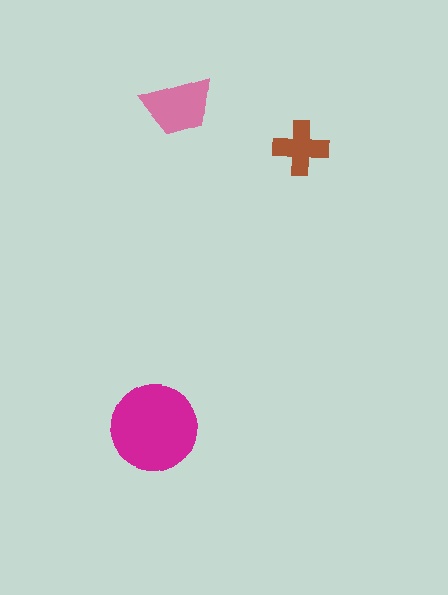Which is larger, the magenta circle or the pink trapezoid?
The magenta circle.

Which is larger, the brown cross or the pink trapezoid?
The pink trapezoid.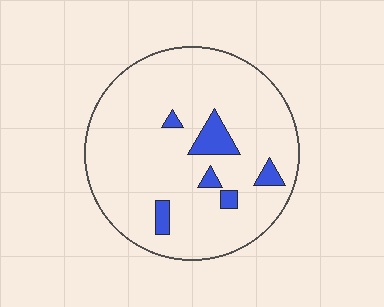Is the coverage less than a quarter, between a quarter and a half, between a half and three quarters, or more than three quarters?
Less than a quarter.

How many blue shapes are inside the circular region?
6.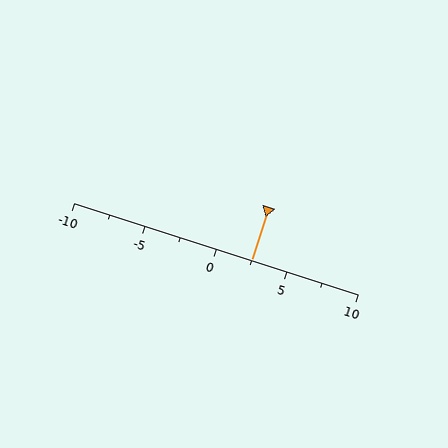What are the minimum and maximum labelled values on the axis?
The axis runs from -10 to 10.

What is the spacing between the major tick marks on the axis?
The major ticks are spaced 5 apart.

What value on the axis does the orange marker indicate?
The marker indicates approximately 2.5.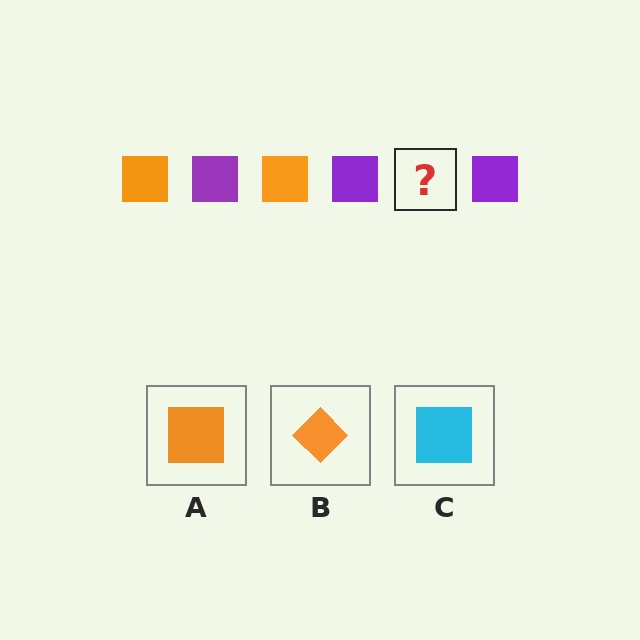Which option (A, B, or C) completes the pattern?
A.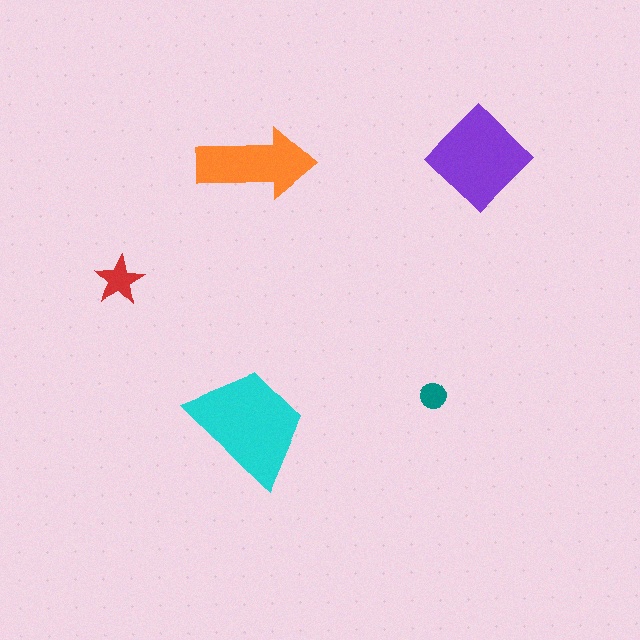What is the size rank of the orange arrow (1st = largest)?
3rd.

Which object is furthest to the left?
The red star is leftmost.